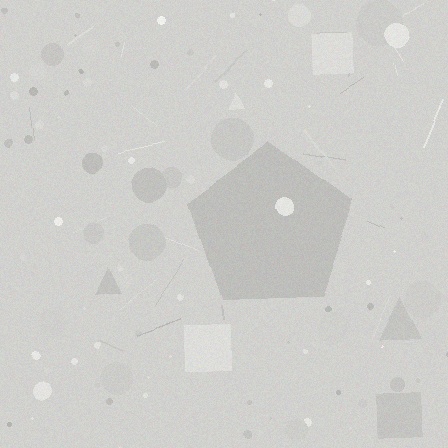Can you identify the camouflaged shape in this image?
The camouflaged shape is a pentagon.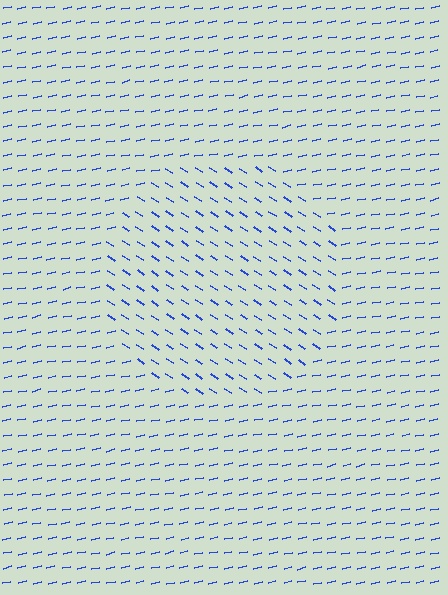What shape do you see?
I see a circle.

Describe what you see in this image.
The image is filled with small blue line segments. A circle region in the image has lines oriented differently from the surrounding lines, creating a visible texture boundary.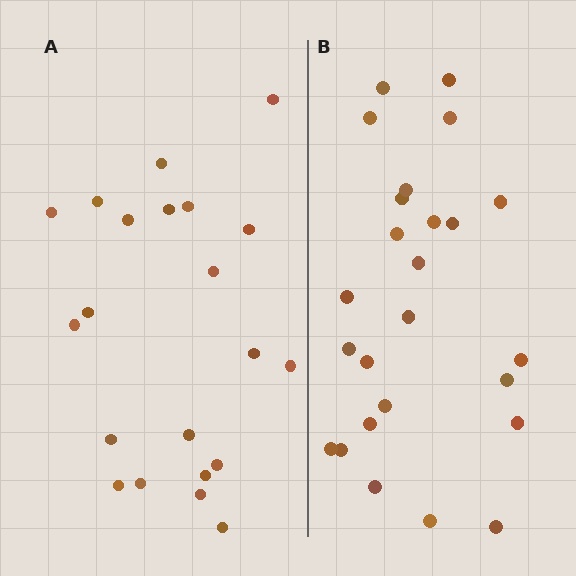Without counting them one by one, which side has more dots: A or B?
Region B (the right region) has more dots.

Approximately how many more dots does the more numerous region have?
Region B has about 4 more dots than region A.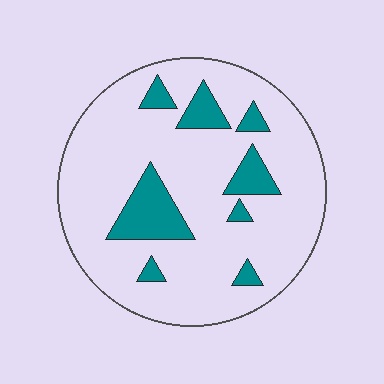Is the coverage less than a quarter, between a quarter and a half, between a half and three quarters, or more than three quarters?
Less than a quarter.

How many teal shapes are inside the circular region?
8.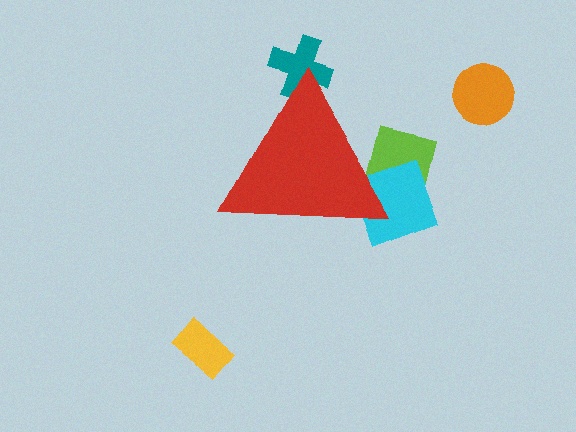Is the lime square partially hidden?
Yes, the lime square is partially hidden behind the red triangle.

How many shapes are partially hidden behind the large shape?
3 shapes are partially hidden.